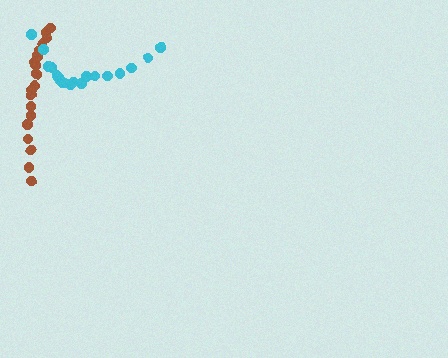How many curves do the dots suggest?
There are 2 distinct paths.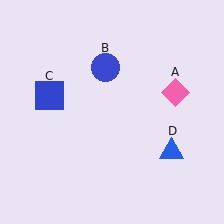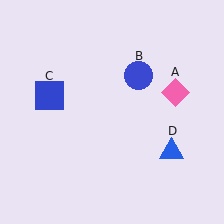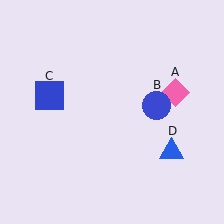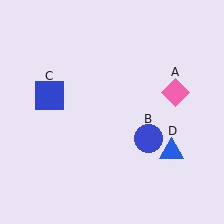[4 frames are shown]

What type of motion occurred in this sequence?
The blue circle (object B) rotated clockwise around the center of the scene.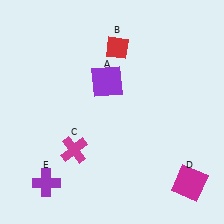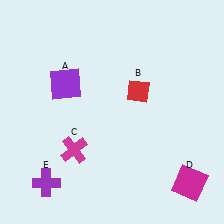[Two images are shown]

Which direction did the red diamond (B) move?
The red diamond (B) moved down.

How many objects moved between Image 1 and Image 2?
2 objects moved between the two images.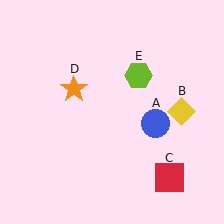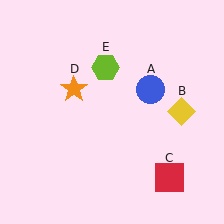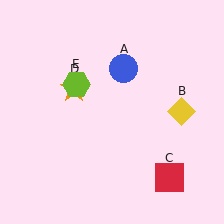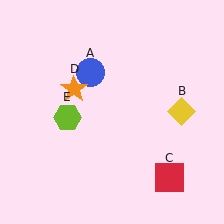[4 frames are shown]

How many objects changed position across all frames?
2 objects changed position: blue circle (object A), lime hexagon (object E).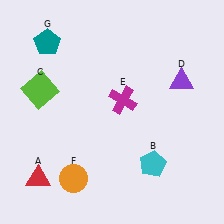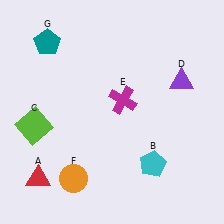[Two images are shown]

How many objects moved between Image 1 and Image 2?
1 object moved between the two images.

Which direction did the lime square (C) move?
The lime square (C) moved down.